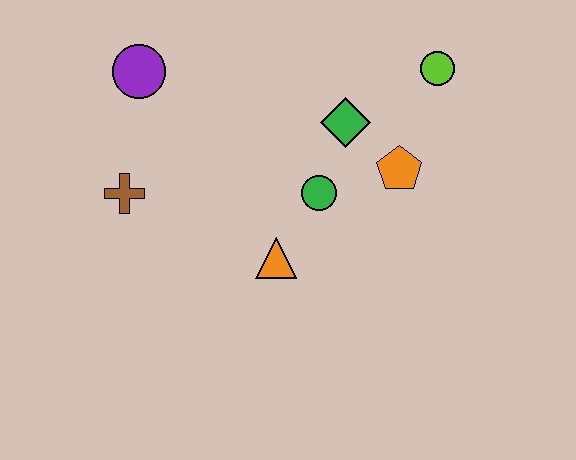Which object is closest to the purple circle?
The brown cross is closest to the purple circle.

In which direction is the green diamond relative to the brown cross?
The green diamond is to the right of the brown cross.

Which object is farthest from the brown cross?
The lime circle is farthest from the brown cross.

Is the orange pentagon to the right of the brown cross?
Yes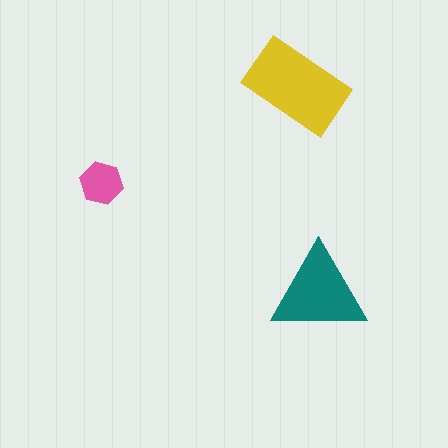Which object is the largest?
The yellow rectangle.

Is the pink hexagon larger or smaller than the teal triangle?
Smaller.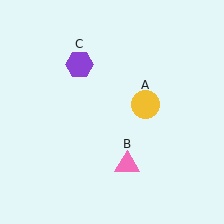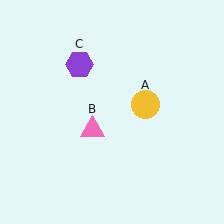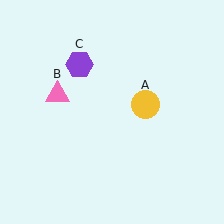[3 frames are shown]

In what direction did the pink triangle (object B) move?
The pink triangle (object B) moved up and to the left.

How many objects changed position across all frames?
1 object changed position: pink triangle (object B).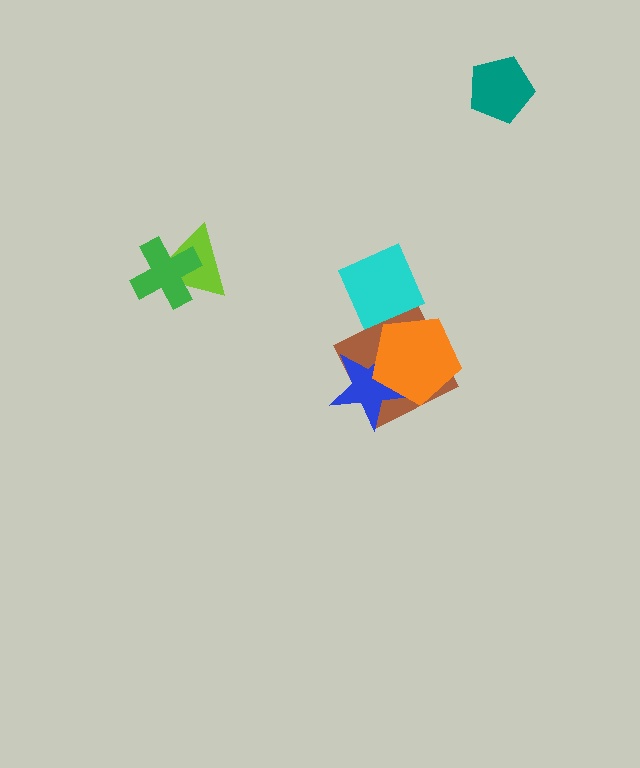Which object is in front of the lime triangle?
The green cross is in front of the lime triangle.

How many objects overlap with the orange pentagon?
3 objects overlap with the orange pentagon.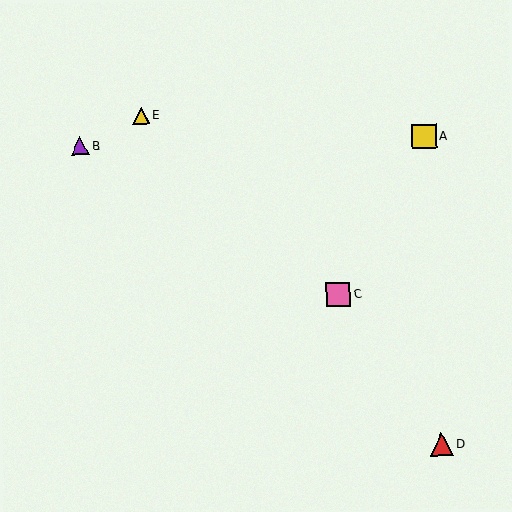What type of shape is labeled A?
Shape A is a yellow square.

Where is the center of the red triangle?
The center of the red triangle is at (442, 444).